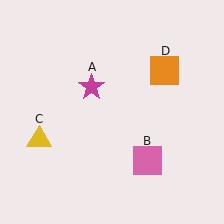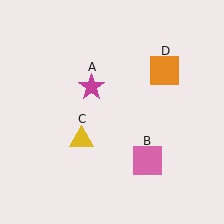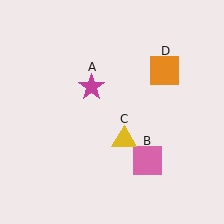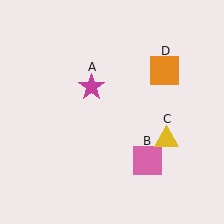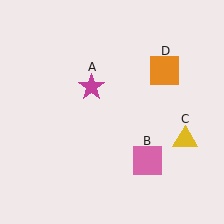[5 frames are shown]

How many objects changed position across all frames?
1 object changed position: yellow triangle (object C).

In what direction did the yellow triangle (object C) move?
The yellow triangle (object C) moved right.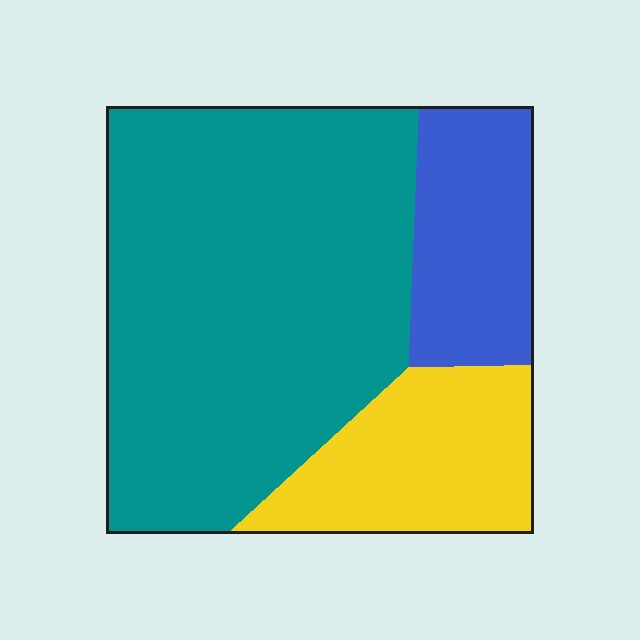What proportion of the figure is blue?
Blue covers about 15% of the figure.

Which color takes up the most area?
Teal, at roughly 65%.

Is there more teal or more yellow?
Teal.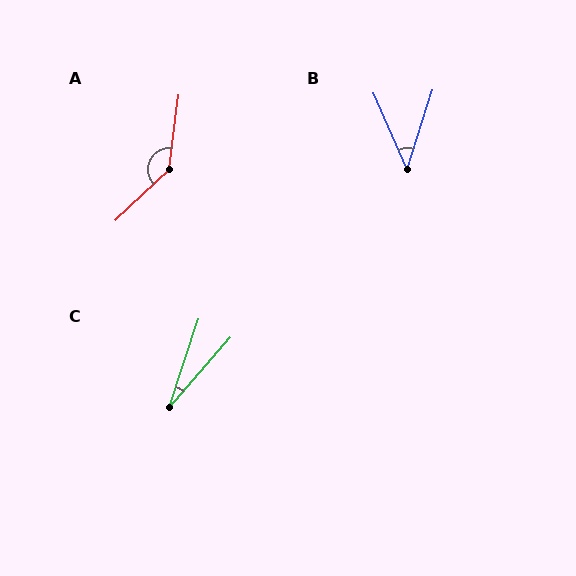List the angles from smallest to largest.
C (22°), B (41°), A (141°).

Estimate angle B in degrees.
Approximately 41 degrees.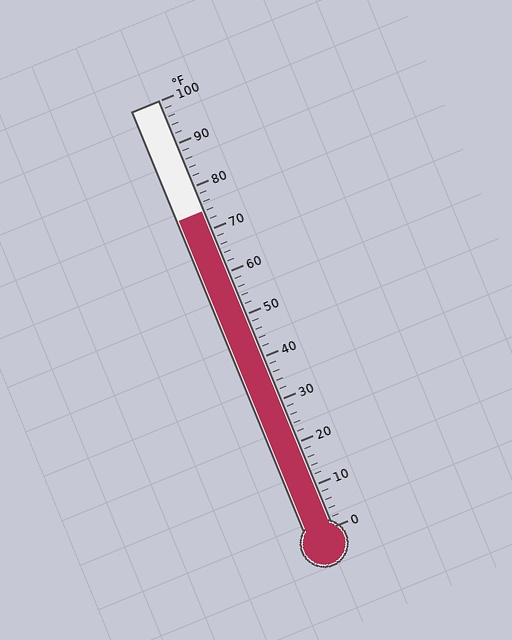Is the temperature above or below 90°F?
The temperature is below 90°F.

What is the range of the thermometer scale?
The thermometer scale ranges from 0°F to 100°F.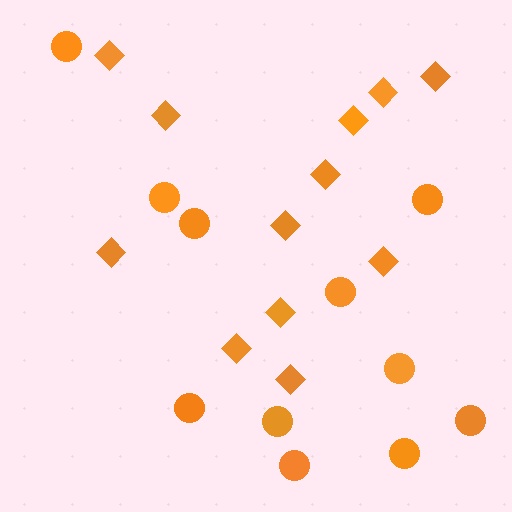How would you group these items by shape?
There are 2 groups: one group of circles (11) and one group of diamonds (12).